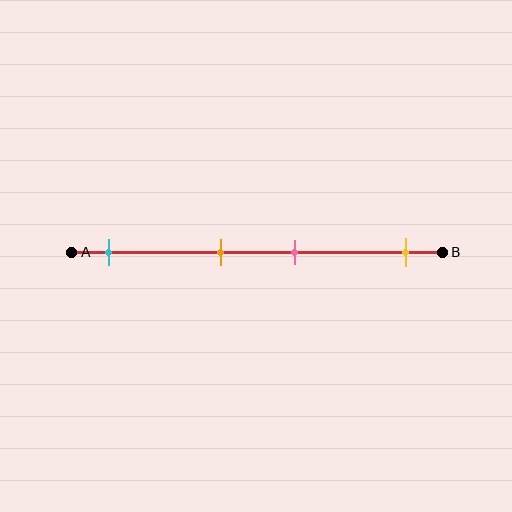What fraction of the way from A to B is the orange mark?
The orange mark is approximately 40% (0.4) of the way from A to B.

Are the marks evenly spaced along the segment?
No, the marks are not evenly spaced.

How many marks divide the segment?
There are 4 marks dividing the segment.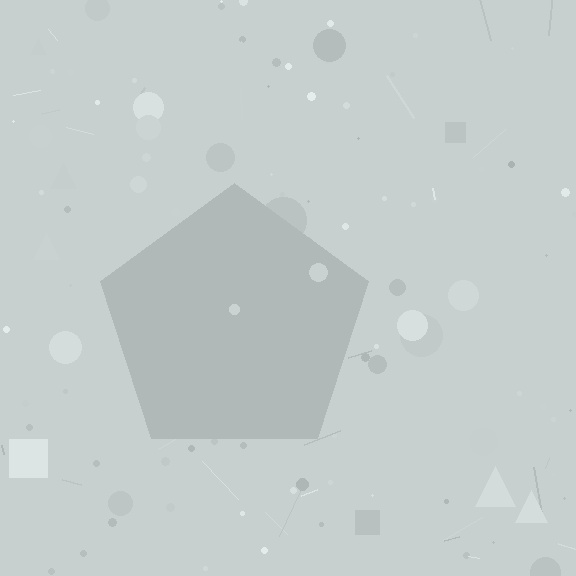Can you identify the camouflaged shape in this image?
The camouflaged shape is a pentagon.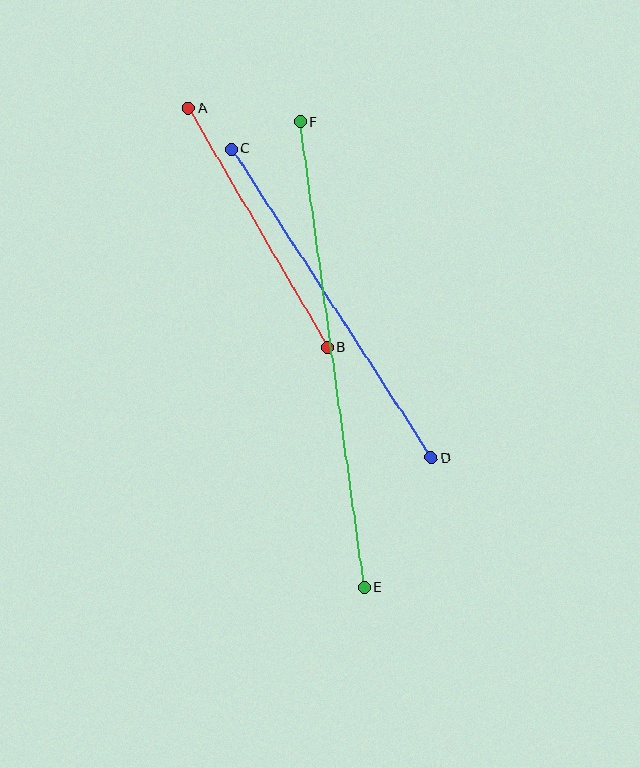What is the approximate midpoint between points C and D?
The midpoint is at approximately (331, 303) pixels.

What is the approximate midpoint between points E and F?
The midpoint is at approximately (332, 355) pixels.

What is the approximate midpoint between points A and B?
The midpoint is at approximately (258, 227) pixels.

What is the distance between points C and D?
The distance is approximately 368 pixels.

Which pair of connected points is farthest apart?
Points E and F are farthest apart.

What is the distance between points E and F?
The distance is approximately 470 pixels.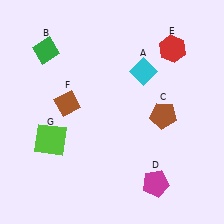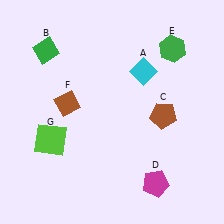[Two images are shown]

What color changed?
The hexagon (E) changed from red in Image 1 to green in Image 2.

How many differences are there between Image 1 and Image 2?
There is 1 difference between the two images.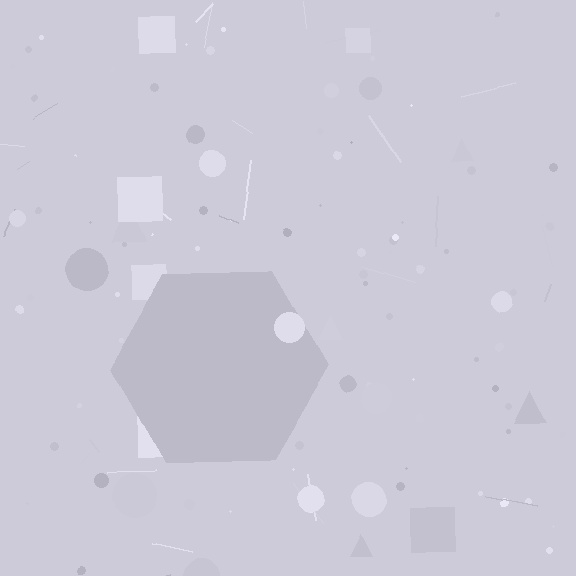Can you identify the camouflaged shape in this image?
The camouflaged shape is a hexagon.